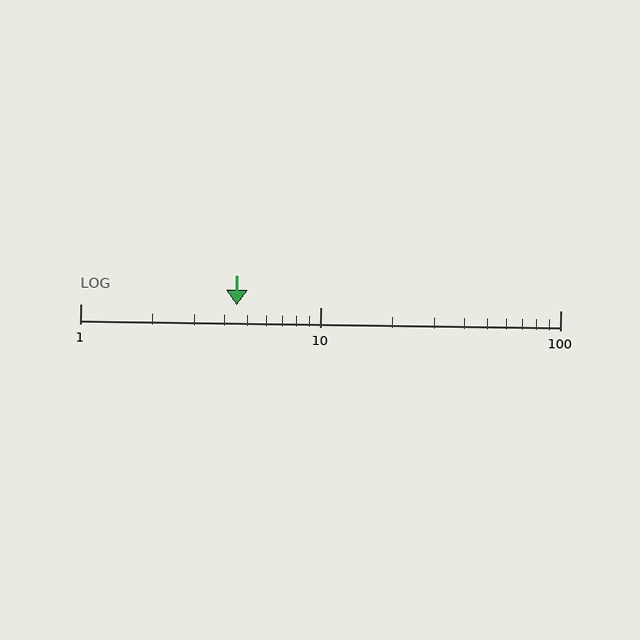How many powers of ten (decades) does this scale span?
The scale spans 2 decades, from 1 to 100.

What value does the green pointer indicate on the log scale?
The pointer indicates approximately 4.5.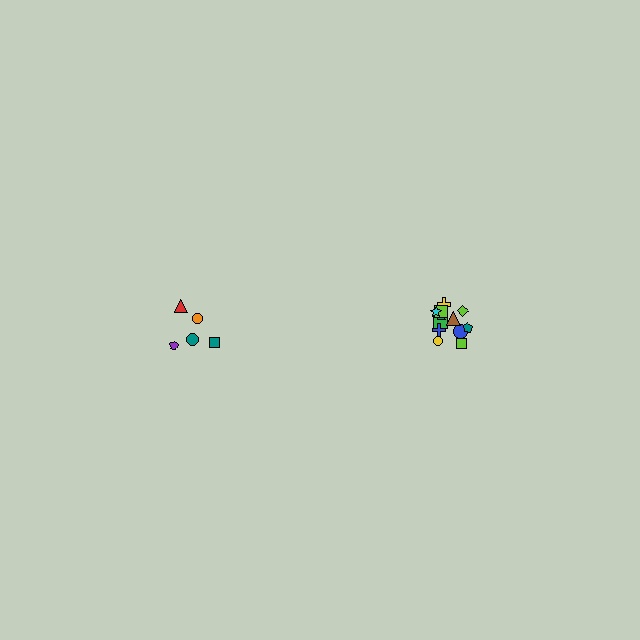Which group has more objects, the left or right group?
The right group.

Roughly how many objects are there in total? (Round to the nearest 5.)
Roughly 15 objects in total.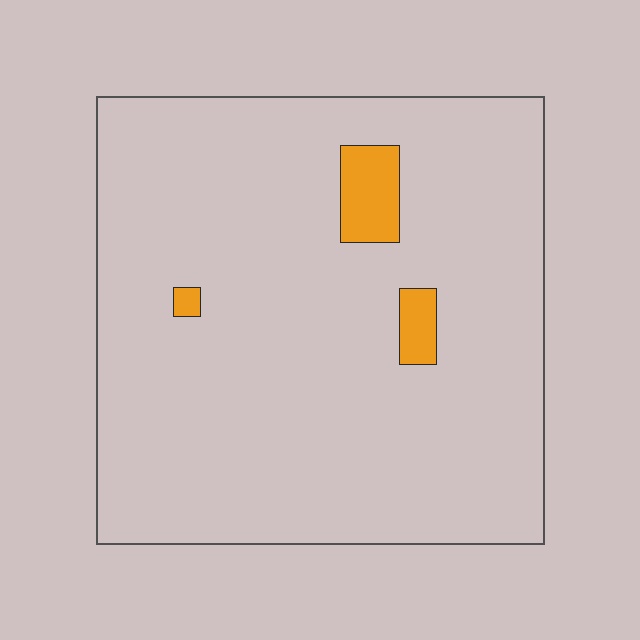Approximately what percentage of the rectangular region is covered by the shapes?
Approximately 5%.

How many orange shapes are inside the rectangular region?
3.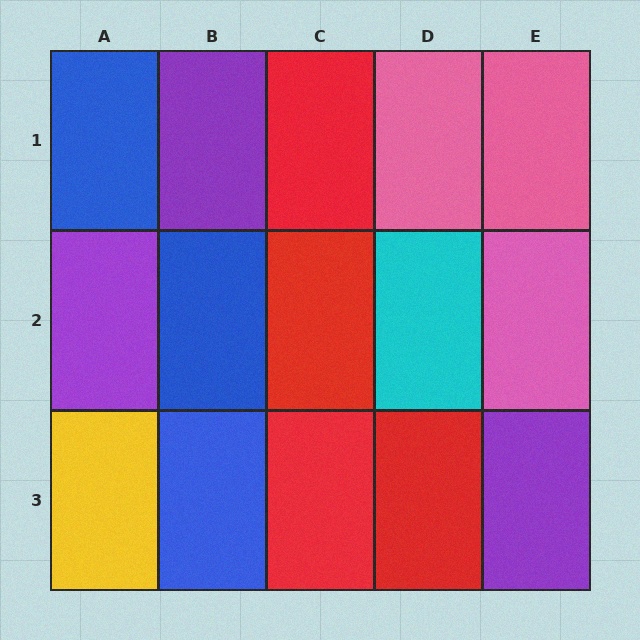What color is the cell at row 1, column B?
Purple.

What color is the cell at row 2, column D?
Cyan.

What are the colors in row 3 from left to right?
Yellow, blue, red, red, purple.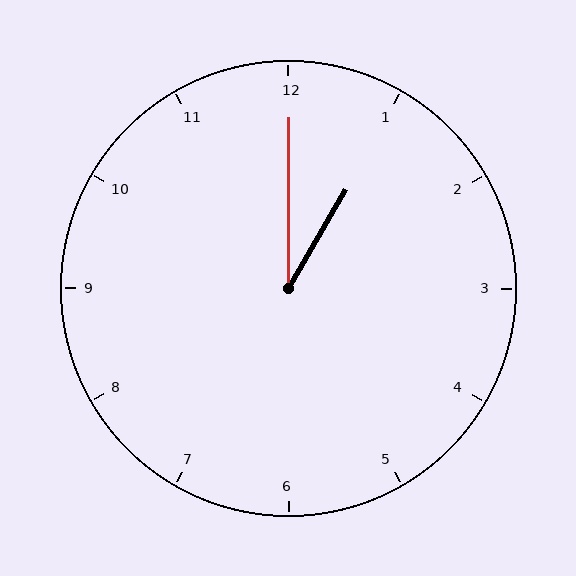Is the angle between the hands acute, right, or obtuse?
It is acute.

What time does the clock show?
1:00.